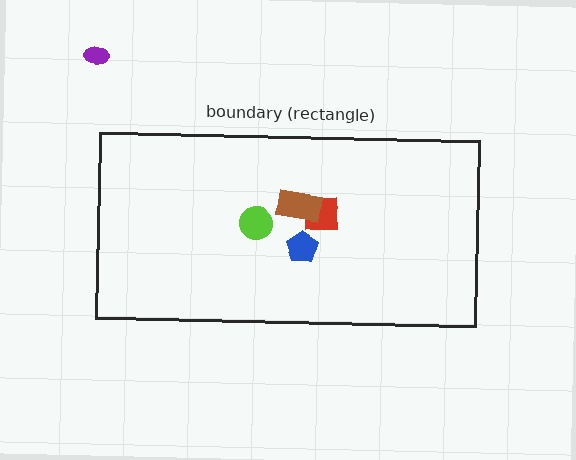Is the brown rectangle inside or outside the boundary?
Inside.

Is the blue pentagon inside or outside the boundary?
Inside.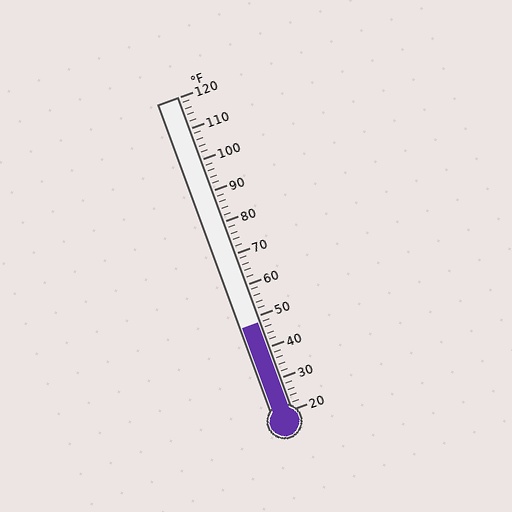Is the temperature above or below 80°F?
The temperature is below 80°F.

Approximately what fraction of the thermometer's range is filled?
The thermometer is filled to approximately 30% of its range.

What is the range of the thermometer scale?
The thermometer scale ranges from 20°F to 120°F.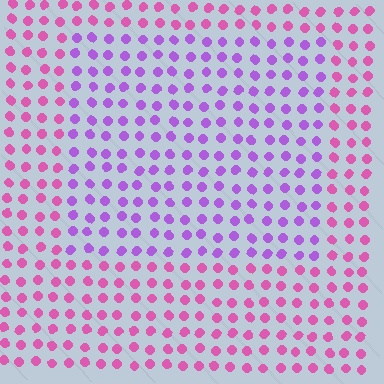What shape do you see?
I see a rectangle.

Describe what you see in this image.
The image is filled with small pink elements in a uniform arrangement. A rectangle-shaped region is visible where the elements are tinted to a slightly different hue, forming a subtle color boundary.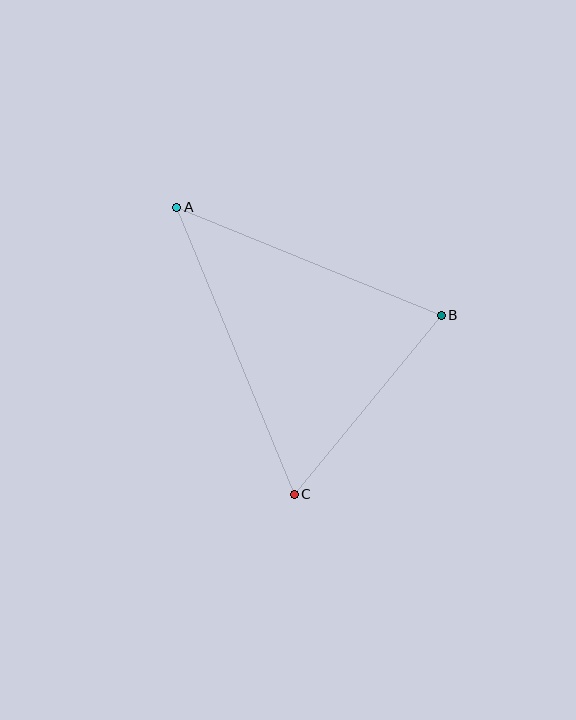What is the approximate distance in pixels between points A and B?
The distance between A and B is approximately 286 pixels.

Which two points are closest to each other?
Points B and C are closest to each other.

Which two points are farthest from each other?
Points A and C are farthest from each other.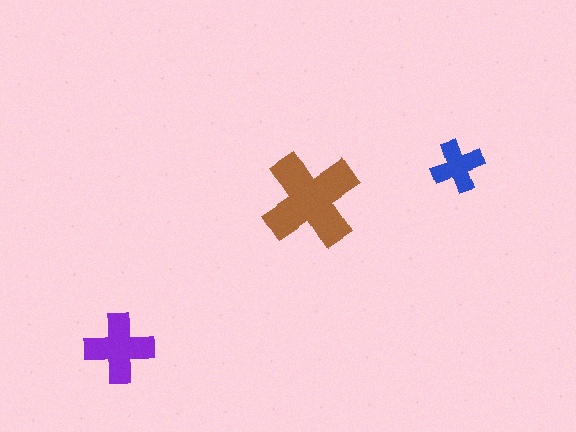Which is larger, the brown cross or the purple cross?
The brown one.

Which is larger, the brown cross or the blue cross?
The brown one.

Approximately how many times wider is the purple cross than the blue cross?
About 1.5 times wider.